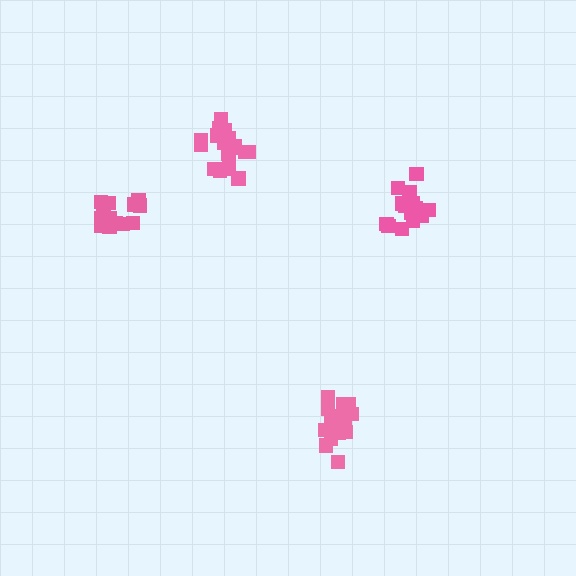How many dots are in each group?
Group 1: 19 dots, Group 2: 18 dots, Group 3: 14 dots, Group 4: 16 dots (67 total).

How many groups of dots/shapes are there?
There are 4 groups.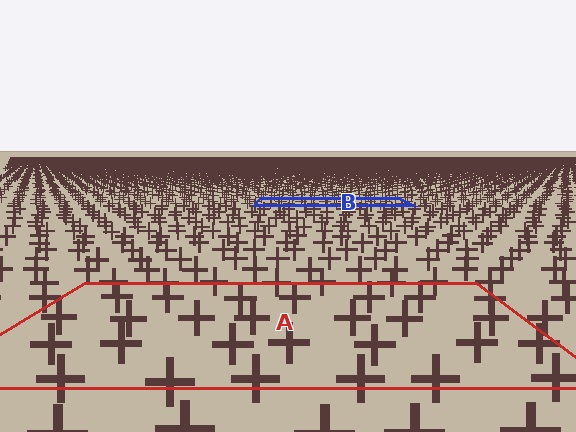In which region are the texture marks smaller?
The texture marks are smaller in region B, because it is farther away.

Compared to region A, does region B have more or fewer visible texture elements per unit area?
Region B has more texture elements per unit area — they are packed more densely because it is farther away.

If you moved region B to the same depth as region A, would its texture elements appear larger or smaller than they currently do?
They would appear larger. At a closer depth, the same texture elements are projected at a bigger on-screen size.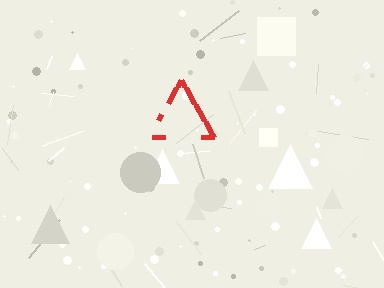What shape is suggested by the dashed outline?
The dashed outline suggests a triangle.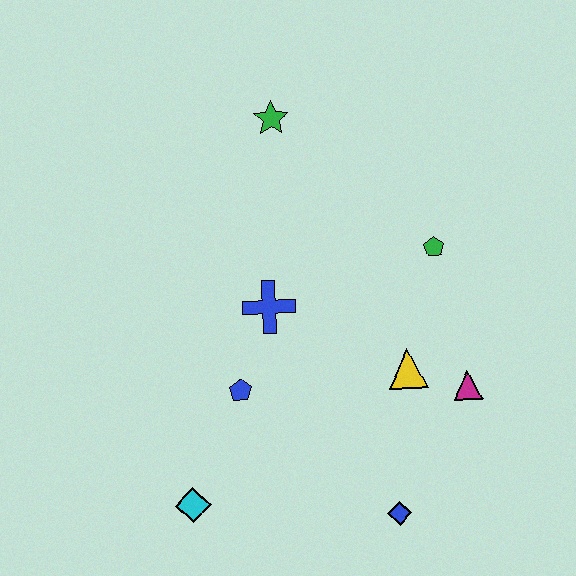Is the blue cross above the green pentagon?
No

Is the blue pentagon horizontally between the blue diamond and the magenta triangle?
No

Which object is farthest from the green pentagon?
The cyan diamond is farthest from the green pentagon.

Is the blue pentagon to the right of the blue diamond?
No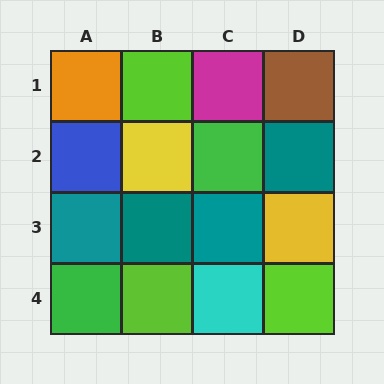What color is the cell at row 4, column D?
Lime.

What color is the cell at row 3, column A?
Teal.